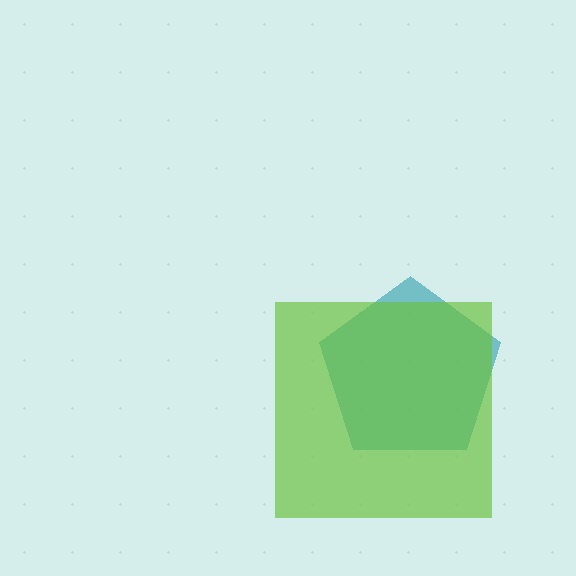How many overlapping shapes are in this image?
There are 2 overlapping shapes in the image.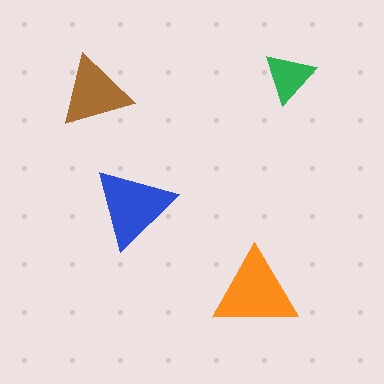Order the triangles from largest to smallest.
the orange one, the blue one, the brown one, the green one.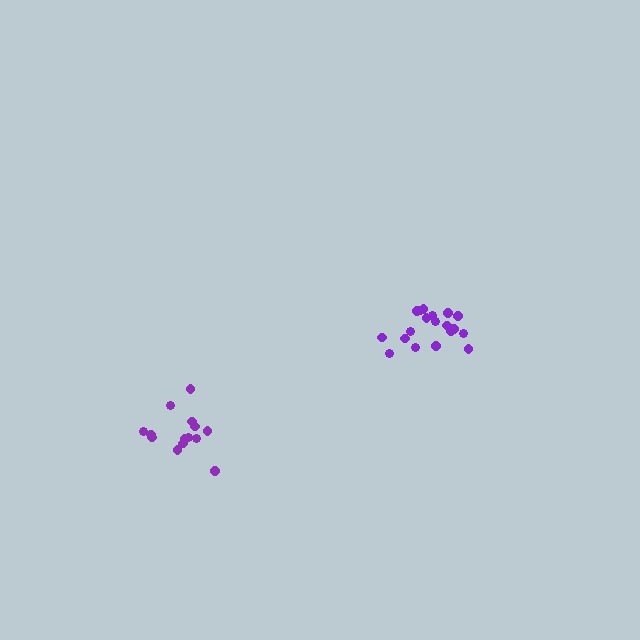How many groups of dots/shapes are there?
There are 2 groups.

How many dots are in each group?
Group 1: 14 dots, Group 2: 19 dots (33 total).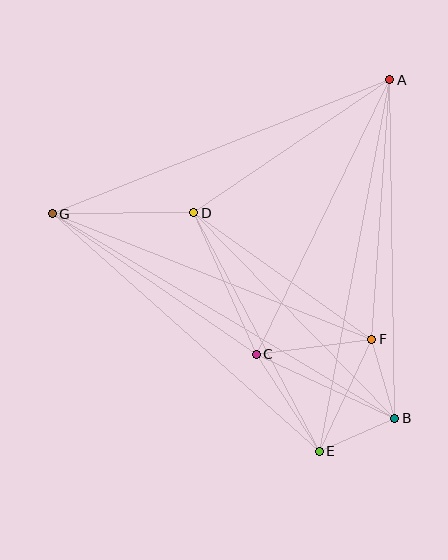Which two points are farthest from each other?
Points B and G are farthest from each other.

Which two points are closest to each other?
Points B and F are closest to each other.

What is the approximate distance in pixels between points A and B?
The distance between A and B is approximately 338 pixels.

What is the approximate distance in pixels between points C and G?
The distance between C and G is approximately 248 pixels.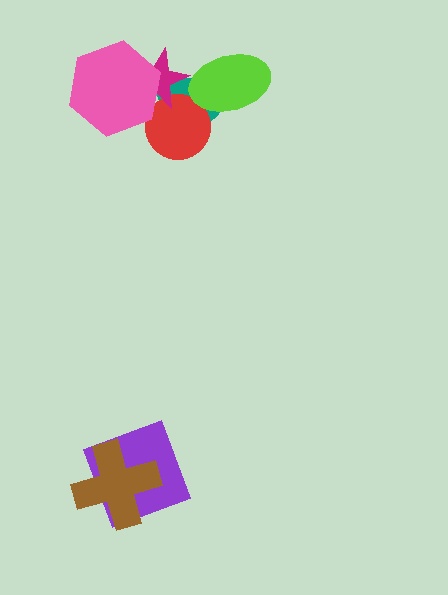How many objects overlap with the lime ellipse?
1 object overlaps with the lime ellipse.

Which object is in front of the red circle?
The magenta star is in front of the red circle.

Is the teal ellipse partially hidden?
Yes, it is partially covered by another shape.